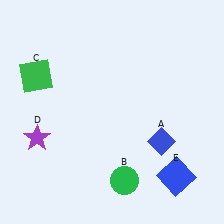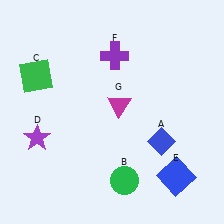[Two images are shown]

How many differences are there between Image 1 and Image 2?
There are 2 differences between the two images.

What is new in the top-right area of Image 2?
A magenta triangle (G) was added in the top-right area of Image 2.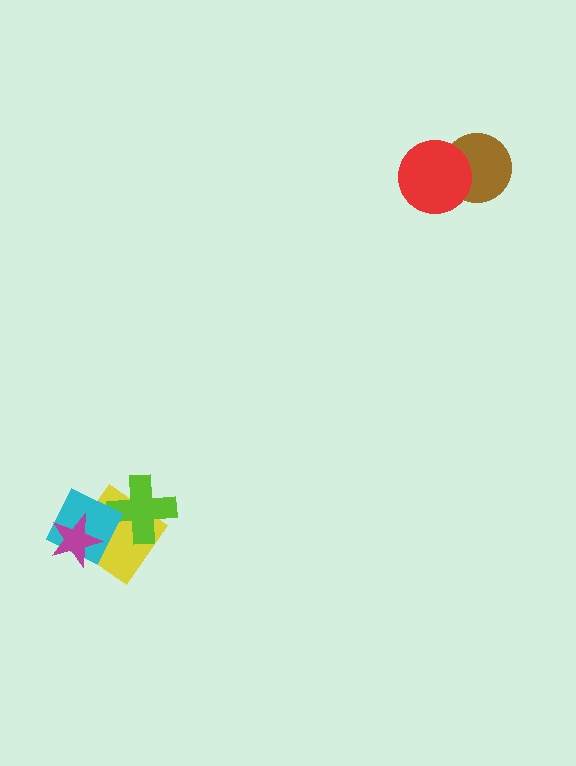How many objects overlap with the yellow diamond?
3 objects overlap with the yellow diamond.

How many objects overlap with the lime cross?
2 objects overlap with the lime cross.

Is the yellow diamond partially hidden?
Yes, it is partially covered by another shape.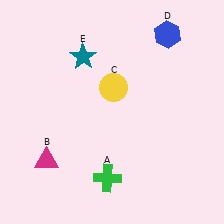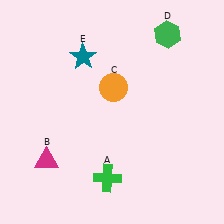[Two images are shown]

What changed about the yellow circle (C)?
In Image 1, C is yellow. In Image 2, it changed to orange.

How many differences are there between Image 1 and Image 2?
There are 2 differences between the two images.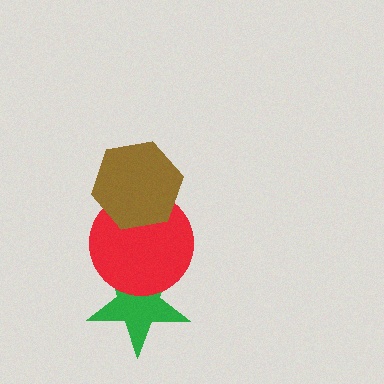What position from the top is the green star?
The green star is 3rd from the top.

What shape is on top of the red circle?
The brown hexagon is on top of the red circle.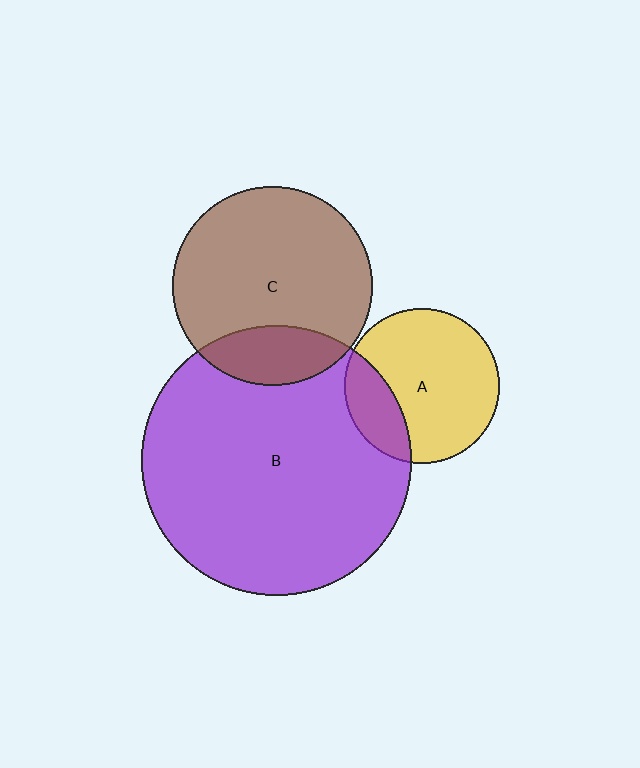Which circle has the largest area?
Circle B (purple).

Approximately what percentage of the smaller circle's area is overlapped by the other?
Approximately 20%.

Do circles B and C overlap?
Yes.